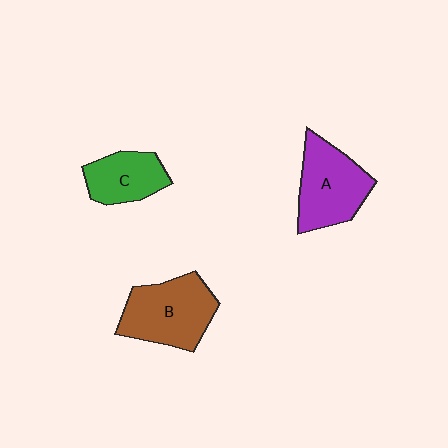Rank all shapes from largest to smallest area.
From largest to smallest: B (brown), A (purple), C (green).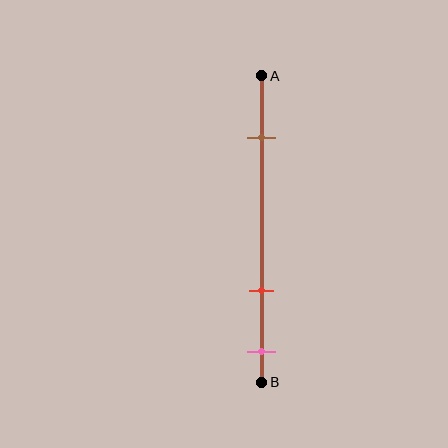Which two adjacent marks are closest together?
The red and pink marks are the closest adjacent pair.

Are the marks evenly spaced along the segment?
No, the marks are not evenly spaced.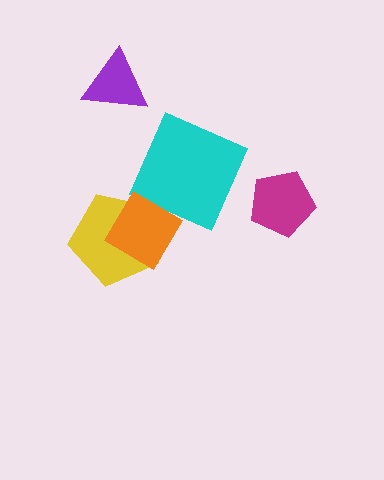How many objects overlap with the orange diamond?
2 objects overlap with the orange diamond.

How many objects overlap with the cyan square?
1 object overlaps with the cyan square.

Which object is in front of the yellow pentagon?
The orange diamond is in front of the yellow pentagon.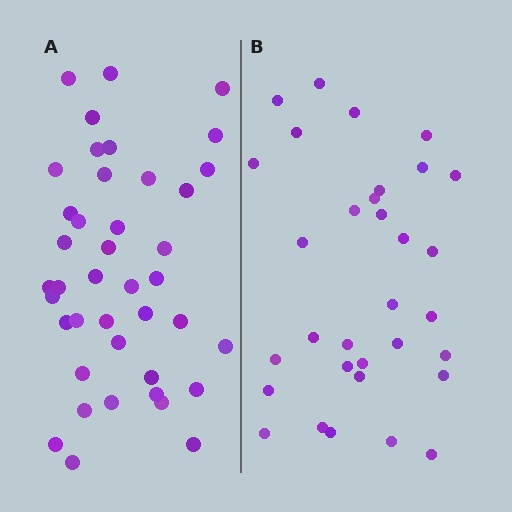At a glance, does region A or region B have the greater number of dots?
Region A (the left region) has more dots.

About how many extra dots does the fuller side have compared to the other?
Region A has roughly 8 or so more dots than region B.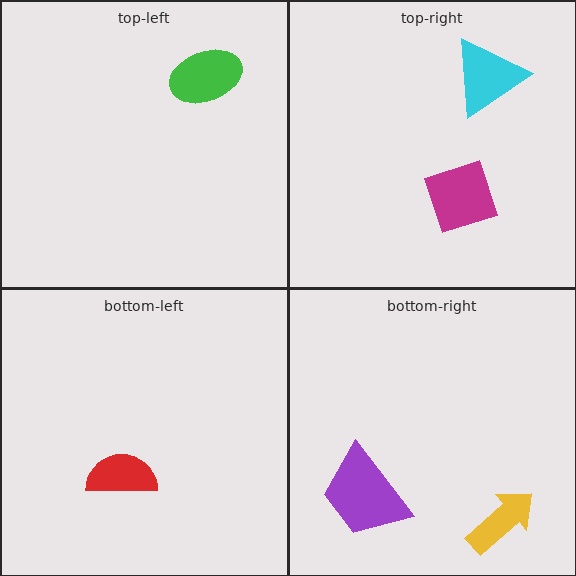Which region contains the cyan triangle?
The top-right region.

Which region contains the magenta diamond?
The top-right region.